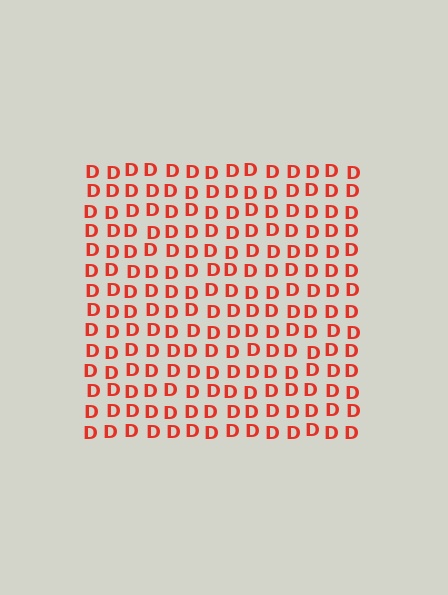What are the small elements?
The small elements are letter D's.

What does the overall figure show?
The overall figure shows a square.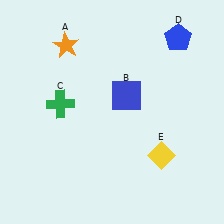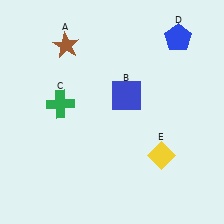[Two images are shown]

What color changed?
The star (A) changed from orange in Image 1 to brown in Image 2.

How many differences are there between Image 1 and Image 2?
There is 1 difference between the two images.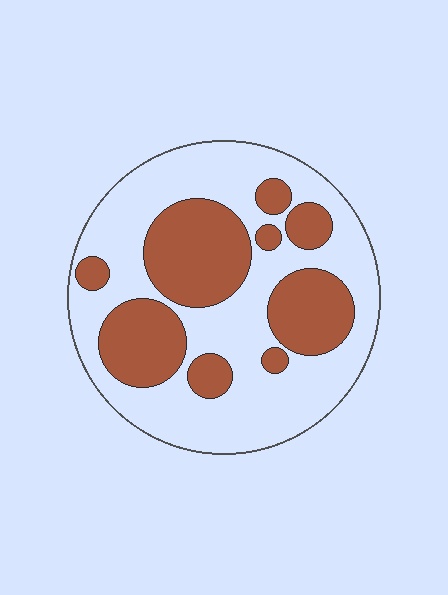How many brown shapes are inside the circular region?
9.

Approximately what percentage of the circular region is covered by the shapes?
Approximately 35%.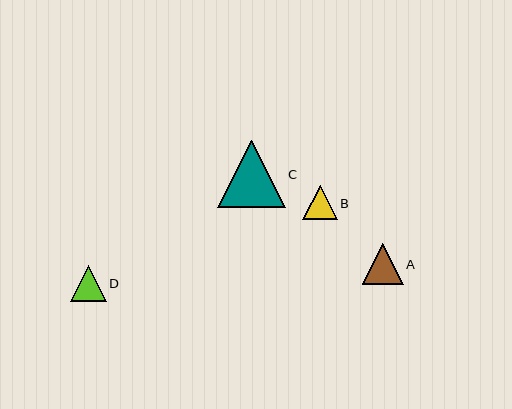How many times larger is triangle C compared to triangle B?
Triangle C is approximately 2.0 times the size of triangle B.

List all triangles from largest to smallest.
From largest to smallest: C, A, D, B.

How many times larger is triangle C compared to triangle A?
Triangle C is approximately 1.7 times the size of triangle A.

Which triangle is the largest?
Triangle C is the largest with a size of approximately 68 pixels.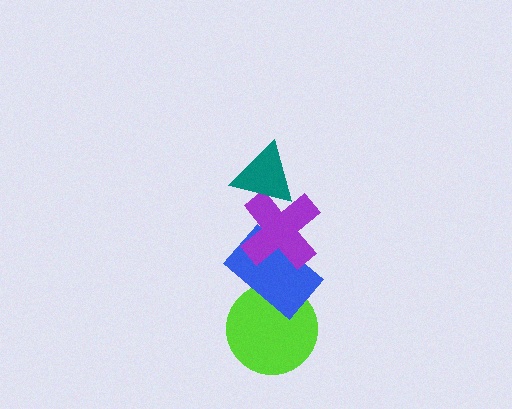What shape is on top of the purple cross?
The teal triangle is on top of the purple cross.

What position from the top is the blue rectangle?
The blue rectangle is 3rd from the top.